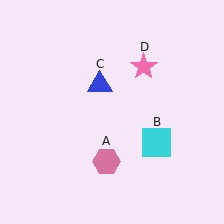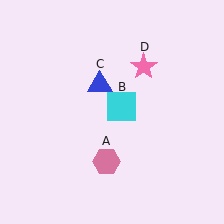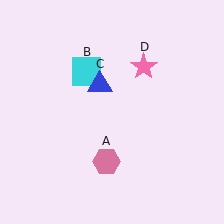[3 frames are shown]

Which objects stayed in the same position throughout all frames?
Pink hexagon (object A) and blue triangle (object C) and pink star (object D) remained stationary.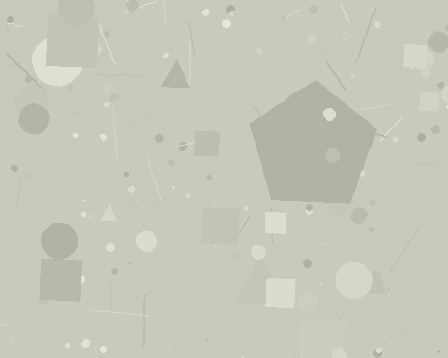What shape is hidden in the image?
A pentagon is hidden in the image.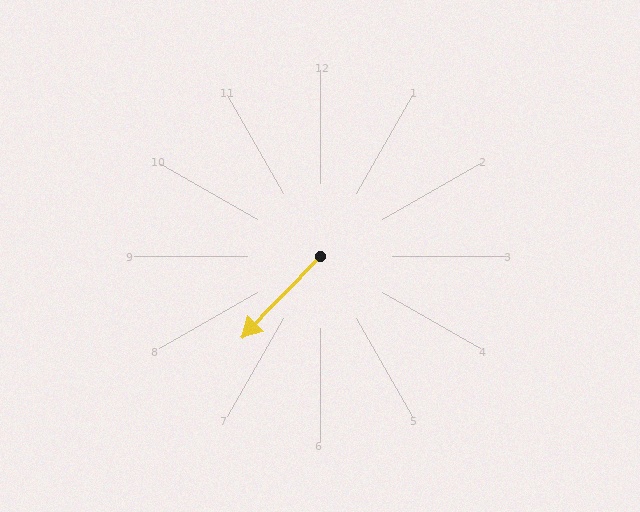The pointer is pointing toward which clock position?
Roughly 7 o'clock.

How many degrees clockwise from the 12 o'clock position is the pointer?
Approximately 224 degrees.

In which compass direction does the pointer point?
Southwest.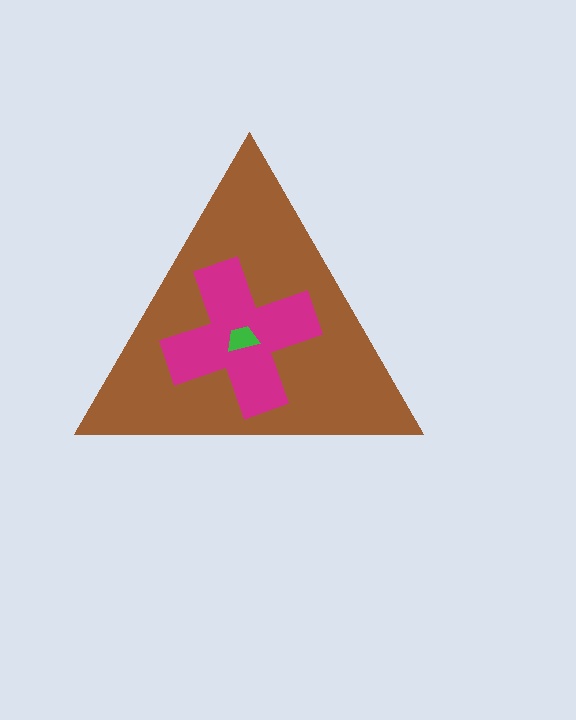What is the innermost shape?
The green trapezoid.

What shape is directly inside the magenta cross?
The green trapezoid.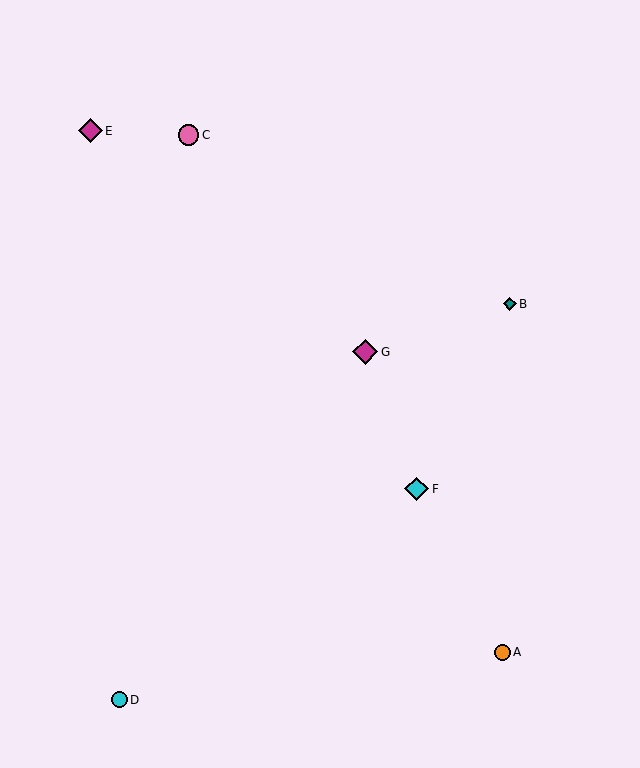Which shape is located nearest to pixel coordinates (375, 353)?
The magenta diamond (labeled G) at (365, 352) is nearest to that location.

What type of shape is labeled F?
Shape F is a cyan diamond.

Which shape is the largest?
The magenta diamond (labeled G) is the largest.